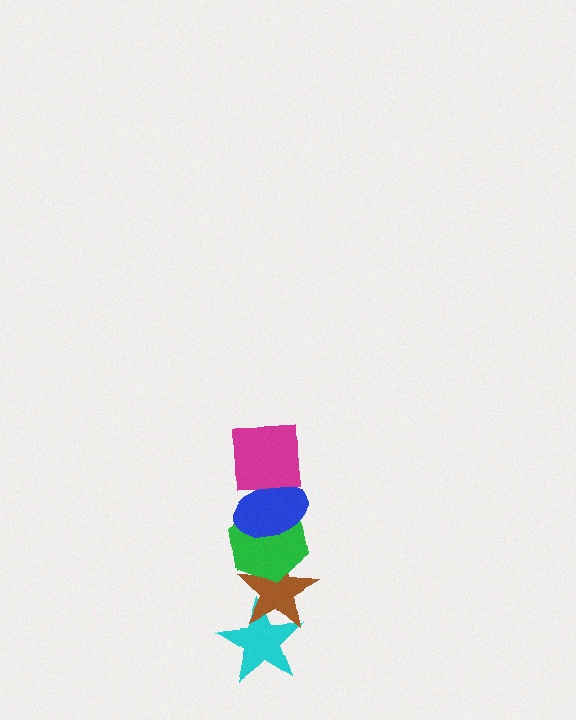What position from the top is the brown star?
The brown star is 4th from the top.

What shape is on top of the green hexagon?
The blue ellipse is on top of the green hexagon.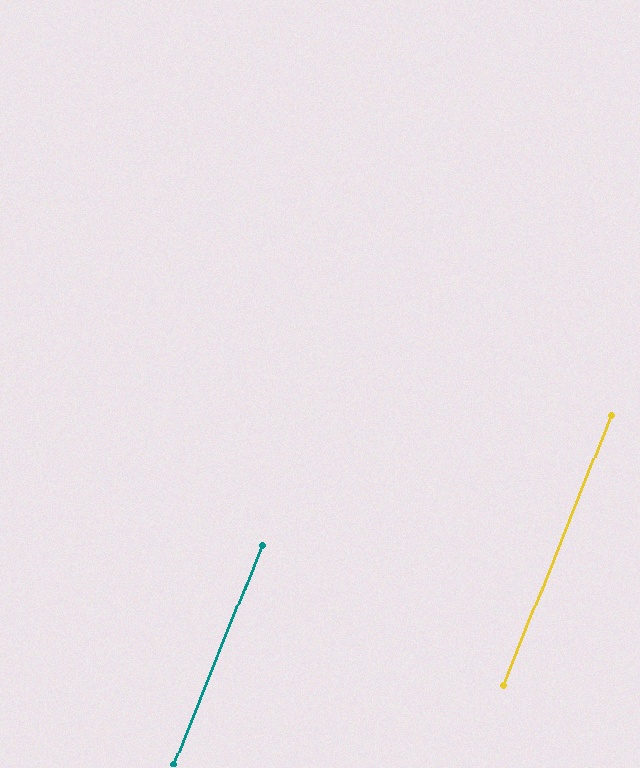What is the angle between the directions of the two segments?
Approximately 0 degrees.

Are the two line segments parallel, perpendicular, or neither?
Parallel — their directions differ by only 0.2°.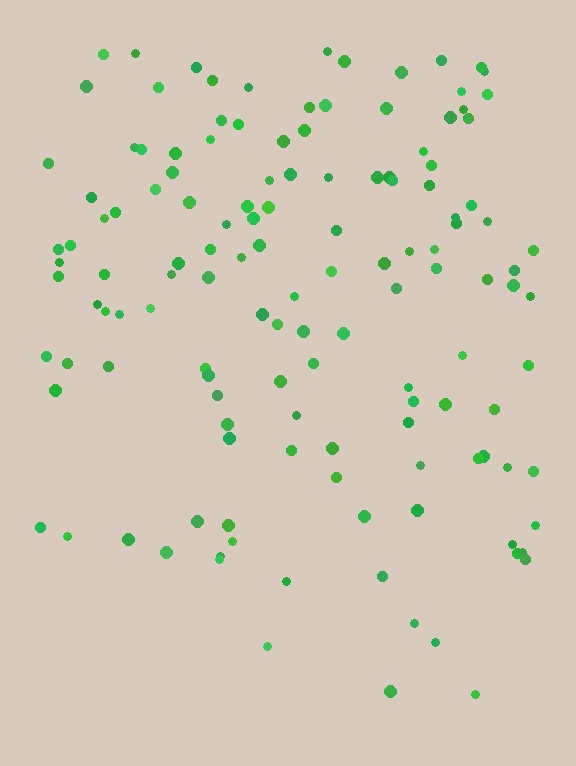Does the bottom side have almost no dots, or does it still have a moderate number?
Still a moderate number, just noticeably fewer than the top.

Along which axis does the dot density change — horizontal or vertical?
Vertical.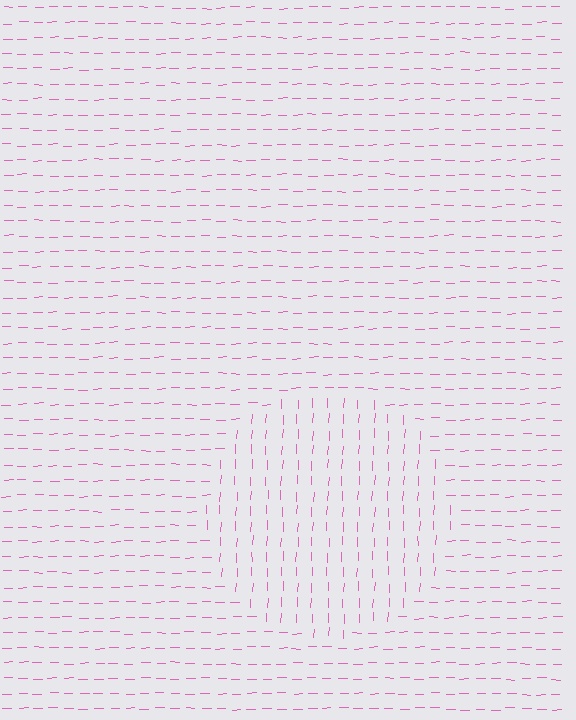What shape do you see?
I see a circle.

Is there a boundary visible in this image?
Yes, there is a texture boundary formed by a change in line orientation.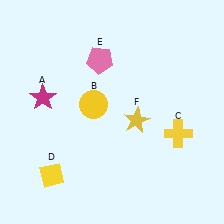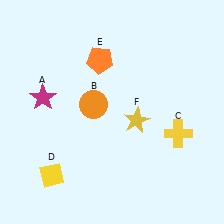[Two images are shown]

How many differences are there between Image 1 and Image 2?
There are 2 differences between the two images.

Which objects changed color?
B changed from yellow to orange. E changed from pink to orange.